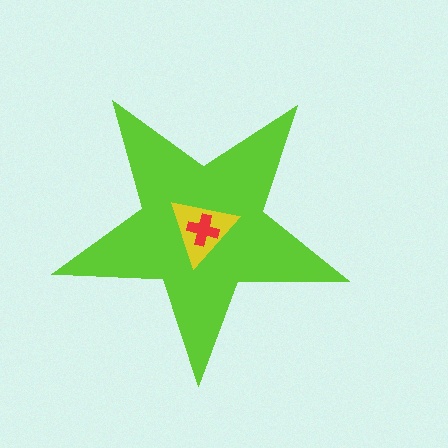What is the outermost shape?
The lime star.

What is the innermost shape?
The red cross.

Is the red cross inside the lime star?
Yes.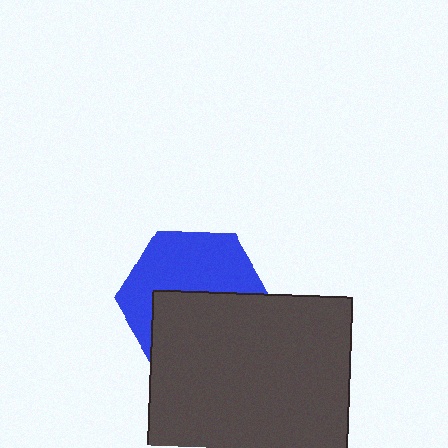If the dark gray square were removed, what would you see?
You would see the complete blue hexagon.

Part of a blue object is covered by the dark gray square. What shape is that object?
It is a hexagon.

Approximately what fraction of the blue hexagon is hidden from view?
Roughly 50% of the blue hexagon is hidden behind the dark gray square.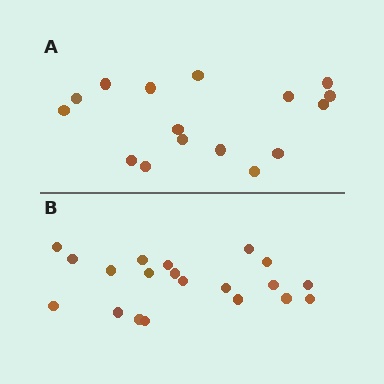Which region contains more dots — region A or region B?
Region B (the bottom region) has more dots.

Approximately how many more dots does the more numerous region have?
Region B has about 4 more dots than region A.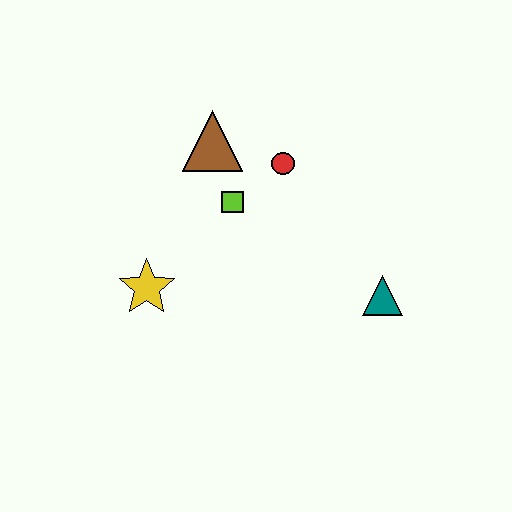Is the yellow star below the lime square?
Yes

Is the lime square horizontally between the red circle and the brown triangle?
Yes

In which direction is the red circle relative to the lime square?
The red circle is to the right of the lime square.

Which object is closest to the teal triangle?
The red circle is closest to the teal triangle.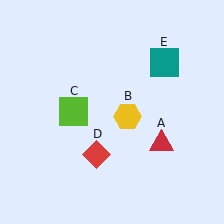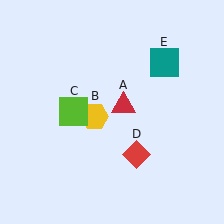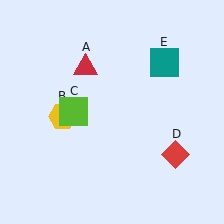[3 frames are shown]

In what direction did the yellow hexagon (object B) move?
The yellow hexagon (object B) moved left.